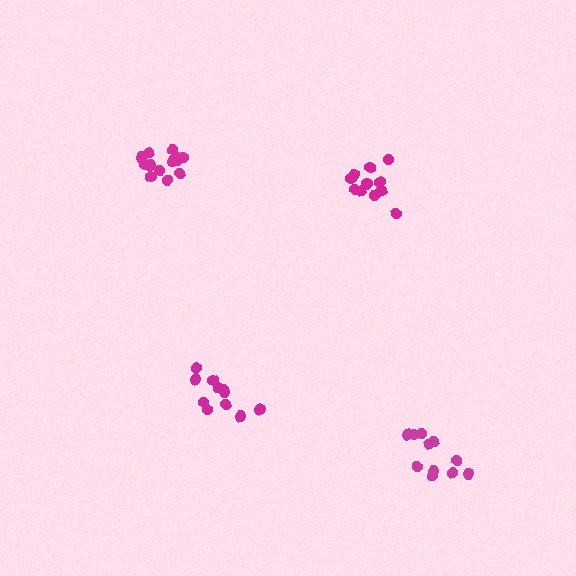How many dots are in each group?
Group 1: 12 dots, Group 2: 11 dots, Group 3: 11 dots, Group 4: 14 dots (48 total).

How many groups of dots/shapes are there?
There are 4 groups.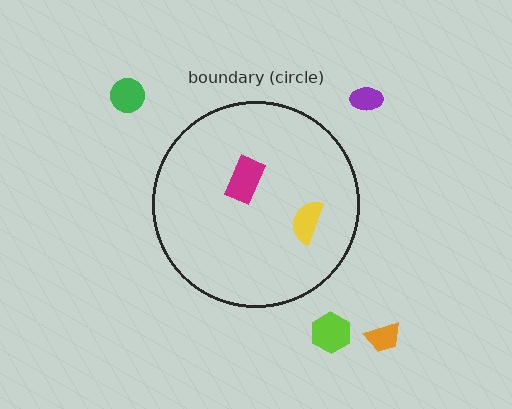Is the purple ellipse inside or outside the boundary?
Outside.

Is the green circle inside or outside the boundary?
Outside.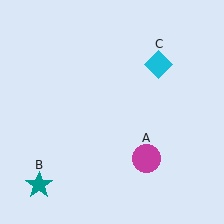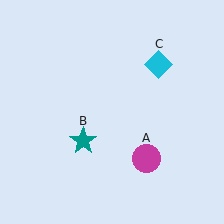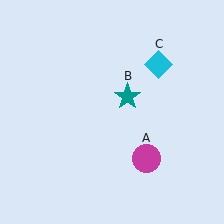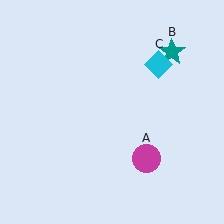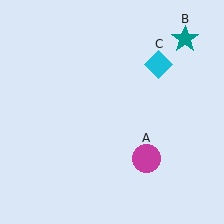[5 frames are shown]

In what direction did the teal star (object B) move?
The teal star (object B) moved up and to the right.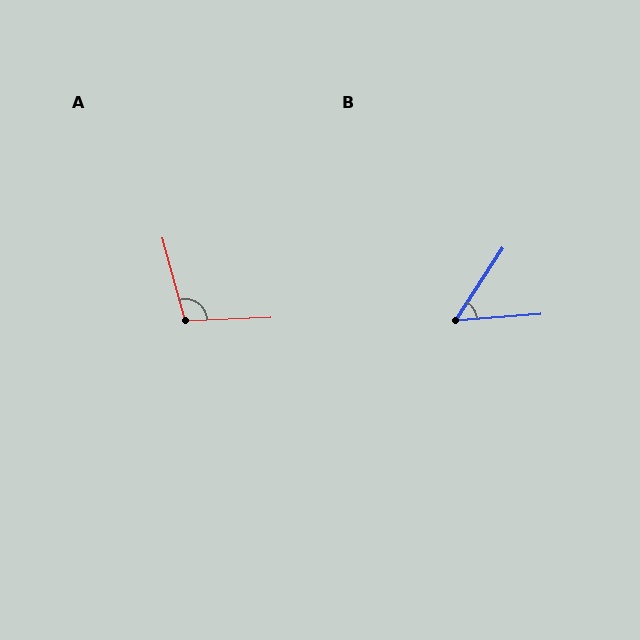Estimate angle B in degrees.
Approximately 53 degrees.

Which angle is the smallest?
B, at approximately 53 degrees.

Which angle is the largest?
A, at approximately 103 degrees.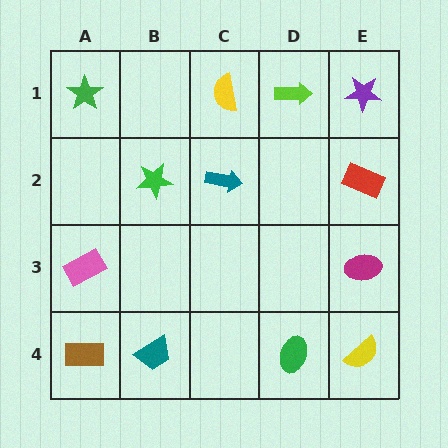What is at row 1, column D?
A lime arrow.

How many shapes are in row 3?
2 shapes.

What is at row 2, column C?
A teal arrow.